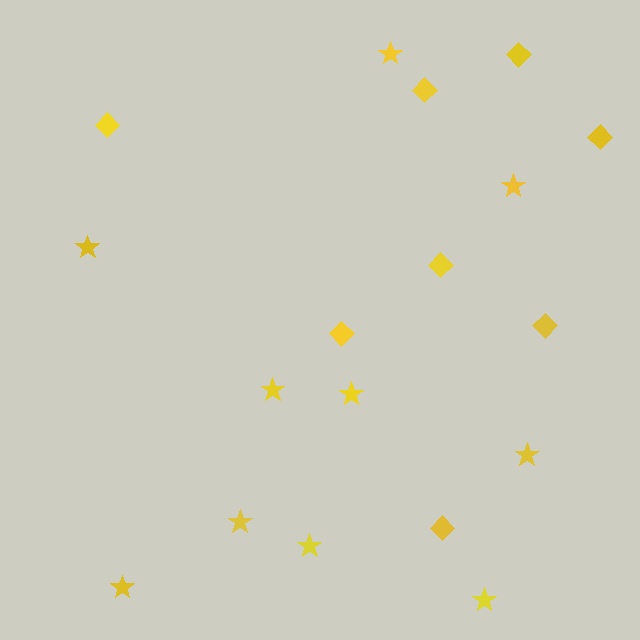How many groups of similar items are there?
There are 2 groups: one group of stars (10) and one group of diamonds (8).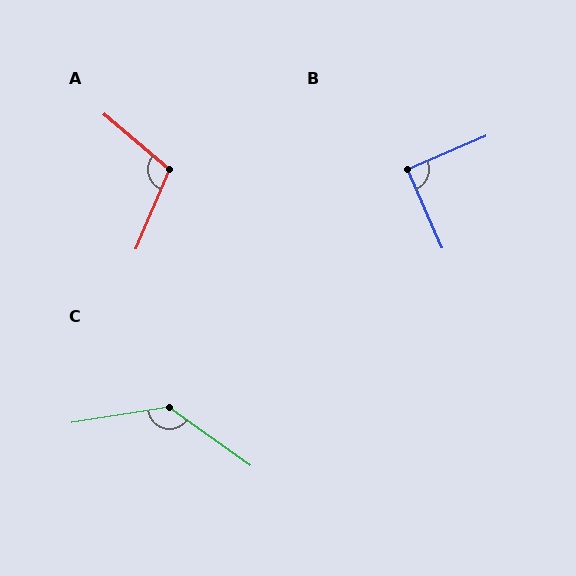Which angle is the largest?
C, at approximately 136 degrees.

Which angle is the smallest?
B, at approximately 89 degrees.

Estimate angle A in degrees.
Approximately 107 degrees.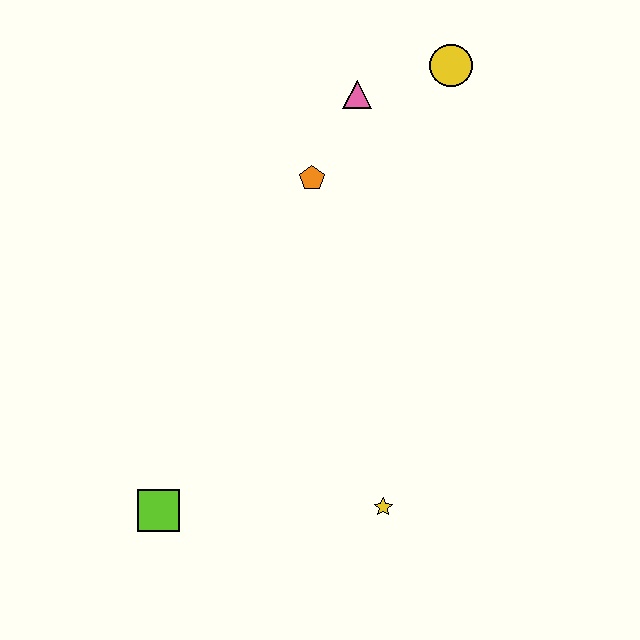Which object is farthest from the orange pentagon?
The lime square is farthest from the orange pentagon.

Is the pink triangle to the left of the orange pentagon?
No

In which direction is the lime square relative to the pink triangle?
The lime square is below the pink triangle.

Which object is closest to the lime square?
The yellow star is closest to the lime square.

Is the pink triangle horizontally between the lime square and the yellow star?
Yes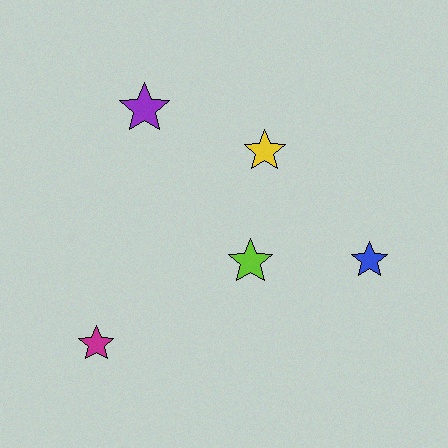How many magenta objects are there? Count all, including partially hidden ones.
There is 1 magenta object.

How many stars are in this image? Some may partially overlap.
There are 5 stars.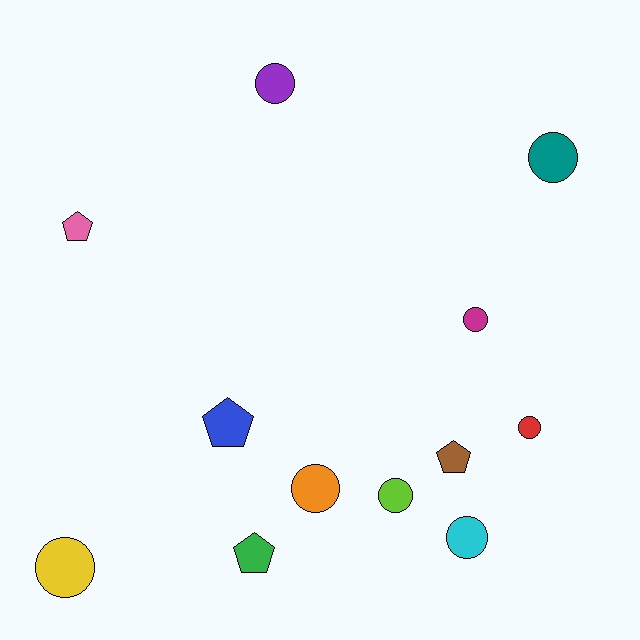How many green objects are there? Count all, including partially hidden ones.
There is 1 green object.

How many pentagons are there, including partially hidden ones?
There are 4 pentagons.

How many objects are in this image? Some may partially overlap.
There are 12 objects.